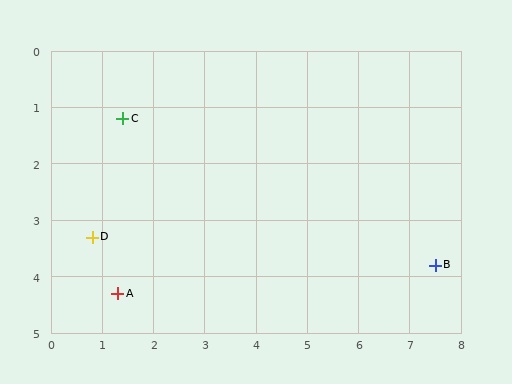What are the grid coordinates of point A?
Point A is at approximately (1.3, 4.3).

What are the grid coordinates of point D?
Point D is at approximately (0.8, 3.3).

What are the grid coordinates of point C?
Point C is at approximately (1.4, 1.2).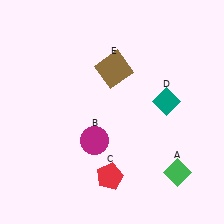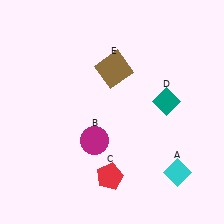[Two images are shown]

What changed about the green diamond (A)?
In Image 1, A is green. In Image 2, it changed to cyan.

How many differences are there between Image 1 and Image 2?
There is 1 difference between the two images.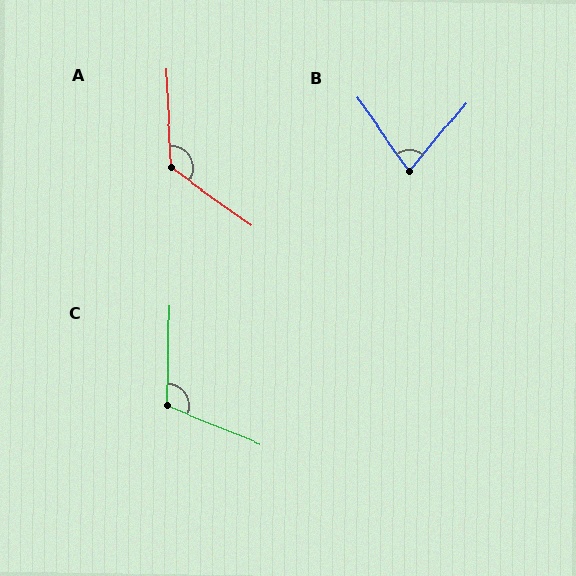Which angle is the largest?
A, at approximately 128 degrees.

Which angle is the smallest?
B, at approximately 75 degrees.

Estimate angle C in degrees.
Approximately 111 degrees.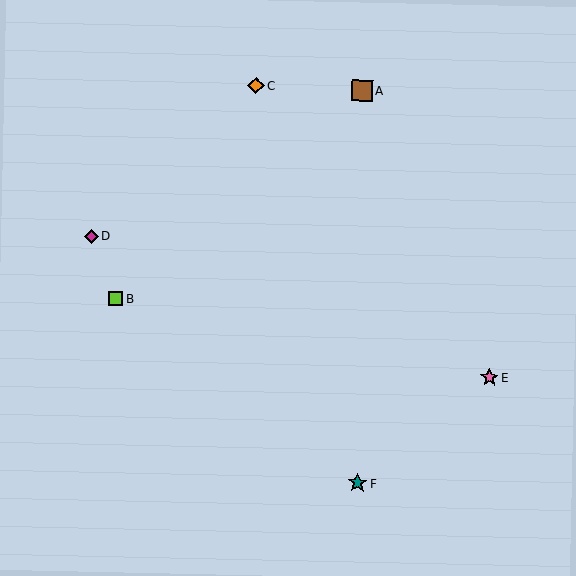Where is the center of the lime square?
The center of the lime square is at (116, 298).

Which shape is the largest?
The brown square (labeled A) is the largest.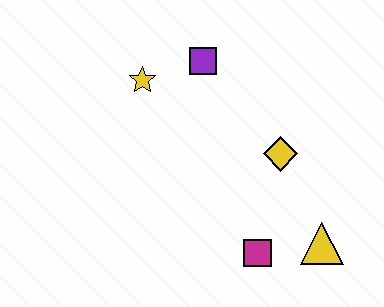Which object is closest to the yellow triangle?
The magenta square is closest to the yellow triangle.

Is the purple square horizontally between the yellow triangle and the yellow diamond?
No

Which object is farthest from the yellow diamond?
The yellow star is farthest from the yellow diamond.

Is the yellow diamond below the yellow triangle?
No